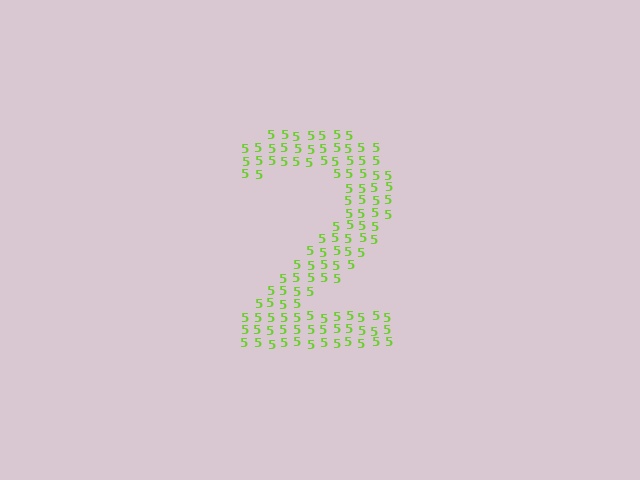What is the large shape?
The large shape is the digit 2.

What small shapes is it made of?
It is made of small digit 5's.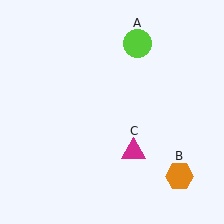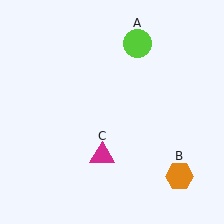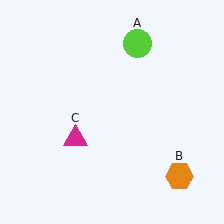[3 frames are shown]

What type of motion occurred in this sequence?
The magenta triangle (object C) rotated clockwise around the center of the scene.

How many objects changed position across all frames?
1 object changed position: magenta triangle (object C).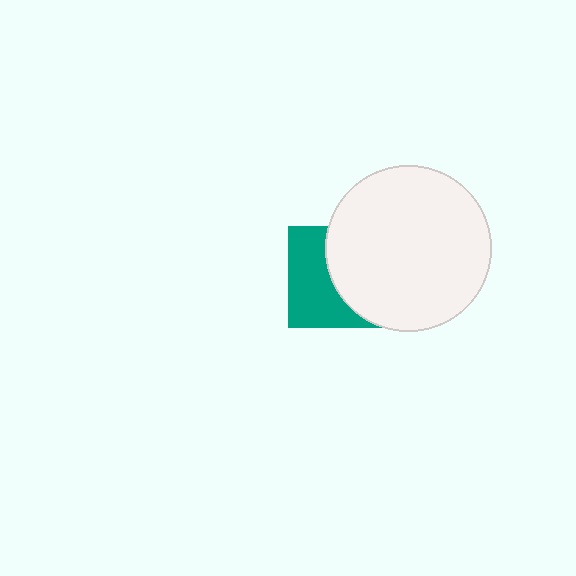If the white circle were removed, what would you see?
You would see the complete teal square.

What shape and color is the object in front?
The object in front is a white circle.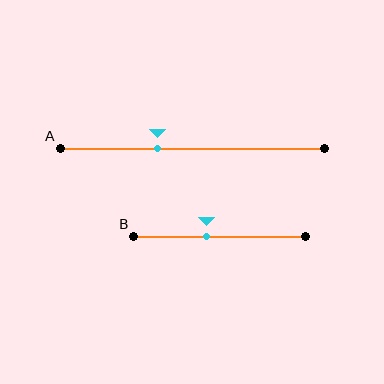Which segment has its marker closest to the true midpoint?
Segment B has its marker closest to the true midpoint.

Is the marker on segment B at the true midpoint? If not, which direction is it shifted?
No, the marker on segment B is shifted to the left by about 8% of the segment length.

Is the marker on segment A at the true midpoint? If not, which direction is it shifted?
No, the marker on segment A is shifted to the left by about 13% of the segment length.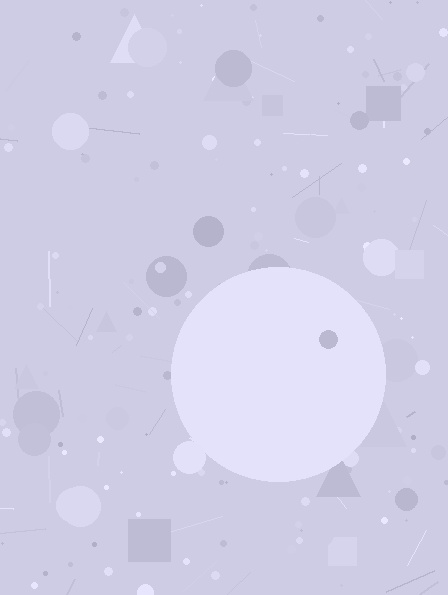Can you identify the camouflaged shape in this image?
The camouflaged shape is a circle.